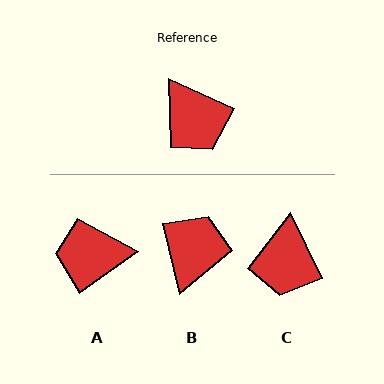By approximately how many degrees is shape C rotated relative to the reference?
Approximately 39 degrees clockwise.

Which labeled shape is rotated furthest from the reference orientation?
B, about 128 degrees away.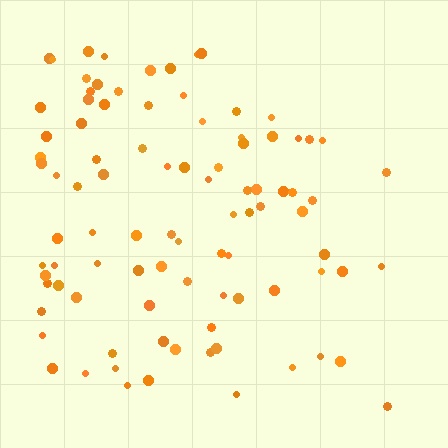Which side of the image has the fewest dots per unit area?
The right.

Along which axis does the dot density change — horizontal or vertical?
Horizontal.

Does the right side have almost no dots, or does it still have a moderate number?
Still a moderate number, just noticeably fewer than the left.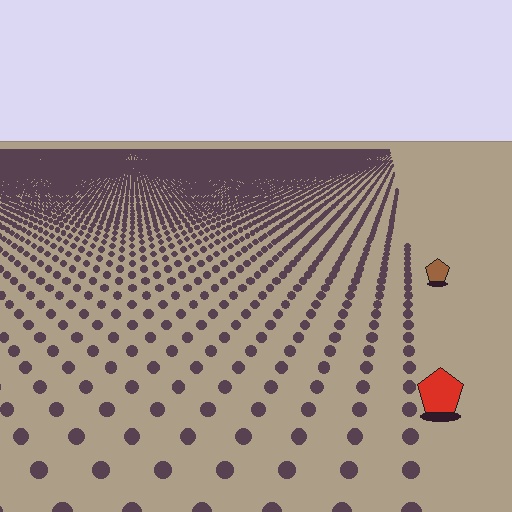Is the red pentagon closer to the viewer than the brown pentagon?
Yes. The red pentagon is closer — you can tell from the texture gradient: the ground texture is coarser near it.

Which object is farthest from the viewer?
The brown pentagon is farthest from the viewer. It appears smaller and the ground texture around it is denser.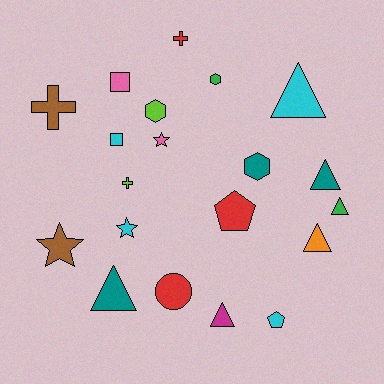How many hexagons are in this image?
There are 3 hexagons.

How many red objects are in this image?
There are 3 red objects.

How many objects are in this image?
There are 20 objects.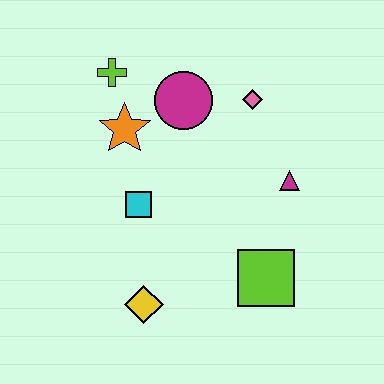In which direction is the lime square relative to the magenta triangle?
The lime square is below the magenta triangle.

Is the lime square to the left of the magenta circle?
No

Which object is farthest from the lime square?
The lime cross is farthest from the lime square.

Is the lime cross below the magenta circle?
No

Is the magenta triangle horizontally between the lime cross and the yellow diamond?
No